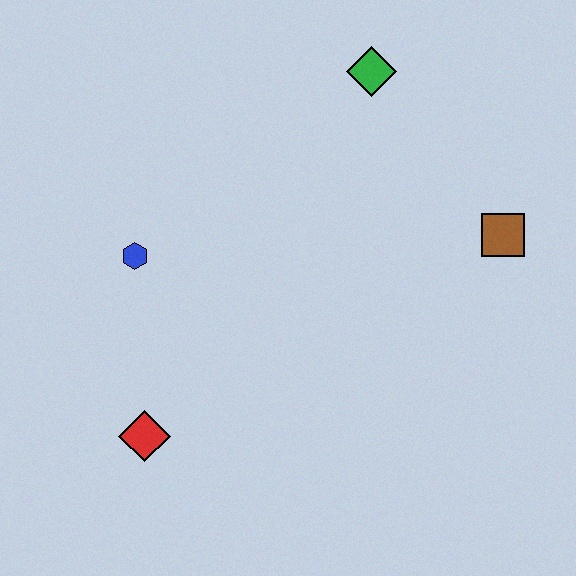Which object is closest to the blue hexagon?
The red diamond is closest to the blue hexagon.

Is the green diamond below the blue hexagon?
No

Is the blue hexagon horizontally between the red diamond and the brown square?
No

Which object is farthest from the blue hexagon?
The brown square is farthest from the blue hexagon.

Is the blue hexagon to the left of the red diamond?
Yes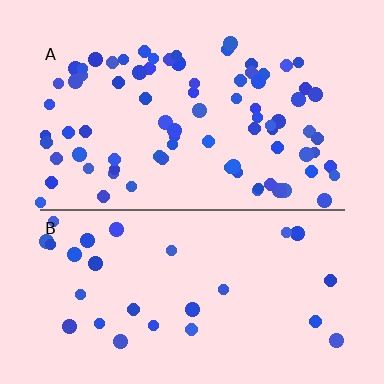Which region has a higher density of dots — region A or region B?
A (the top).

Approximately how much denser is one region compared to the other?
Approximately 2.8× — region A over region B.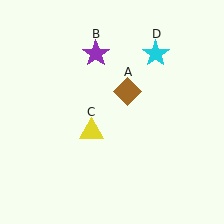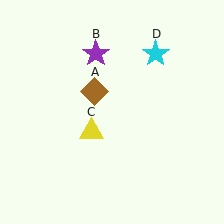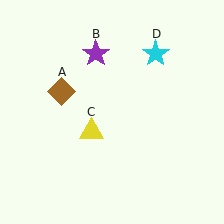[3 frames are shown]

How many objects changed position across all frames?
1 object changed position: brown diamond (object A).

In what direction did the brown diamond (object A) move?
The brown diamond (object A) moved left.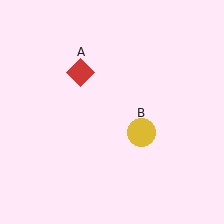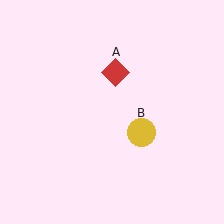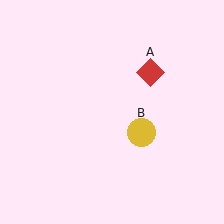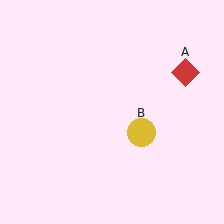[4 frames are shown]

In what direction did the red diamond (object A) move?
The red diamond (object A) moved right.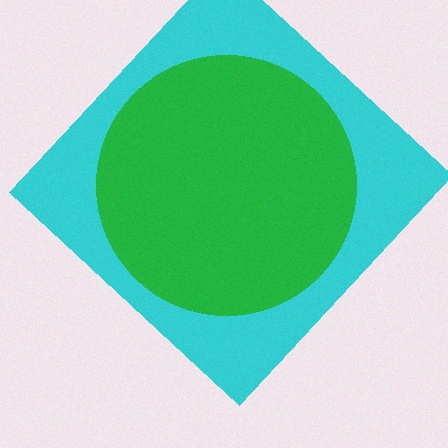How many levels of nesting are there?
2.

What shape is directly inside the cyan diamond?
The green circle.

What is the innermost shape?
The green circle.